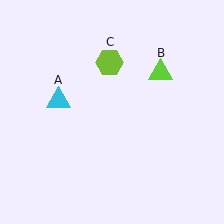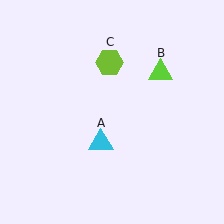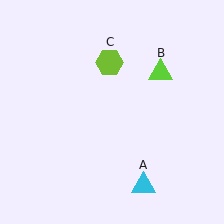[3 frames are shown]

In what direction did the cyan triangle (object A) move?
The cyan triangle (object A) moved down and to the right.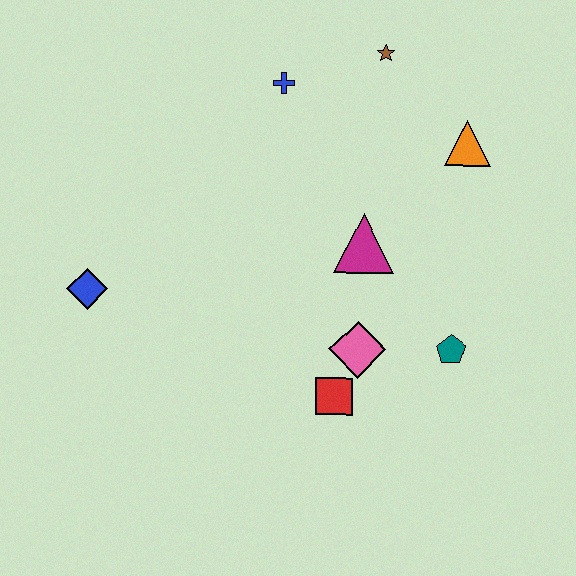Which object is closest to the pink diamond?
The red square is closest to the pink diamond.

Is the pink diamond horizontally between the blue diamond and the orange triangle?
Yes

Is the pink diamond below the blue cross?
Yes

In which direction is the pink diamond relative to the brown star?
The pink diamond is below the brown star.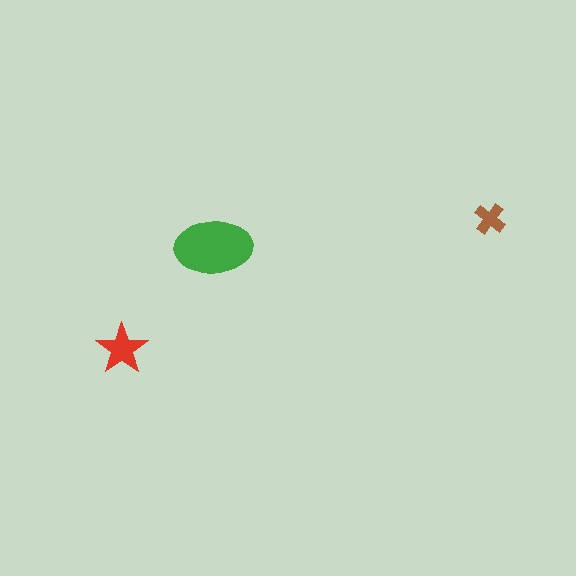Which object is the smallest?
The brown cross.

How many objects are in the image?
There are 3 objects in the image.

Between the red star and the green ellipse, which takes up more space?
The green ellipse.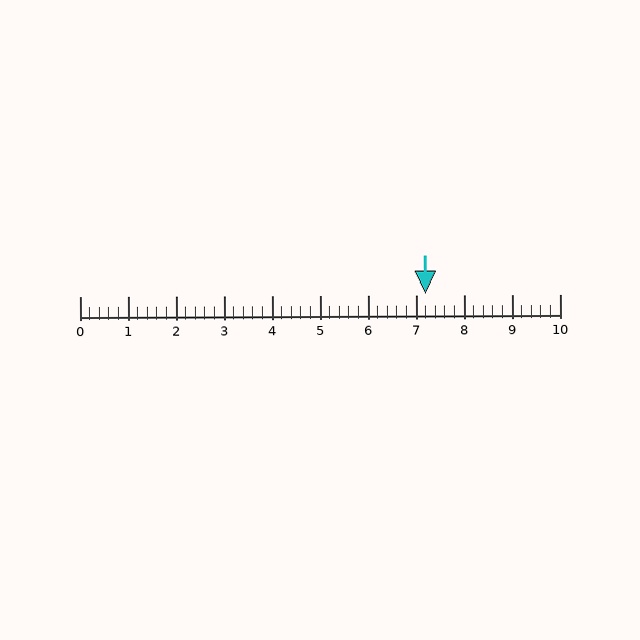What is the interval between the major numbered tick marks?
The major tick marks are spaced 1 units apart.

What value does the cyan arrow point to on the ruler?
The cyan arrow points to approximately 7.2.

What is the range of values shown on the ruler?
The ruler shows values from 0 to 10.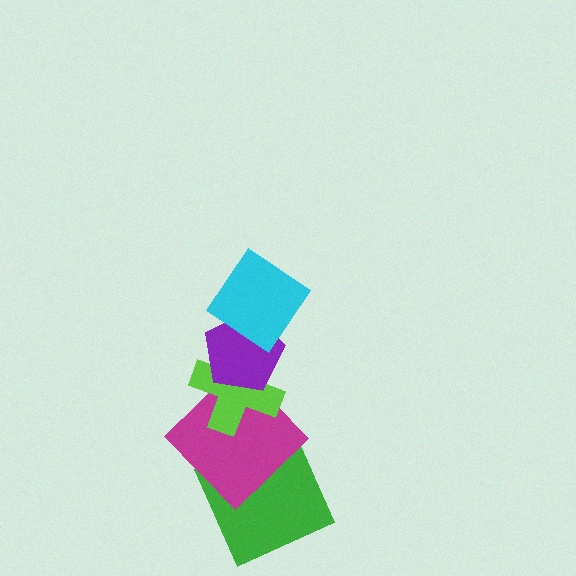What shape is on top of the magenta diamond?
The lime cross is on top of the magenta diamond.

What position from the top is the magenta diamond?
The magenta diamond is 4th from the top.